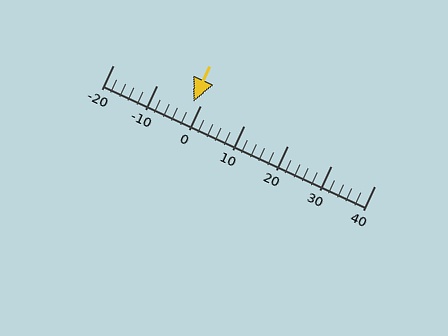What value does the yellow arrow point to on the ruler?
The yellow arrow points to approximately -2.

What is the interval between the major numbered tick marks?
The major tick marks are spaced 10 units apart.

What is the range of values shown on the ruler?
The ruler shows values from -20 to 40.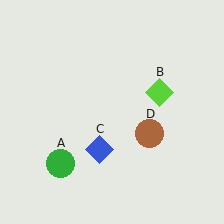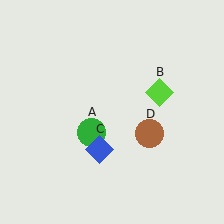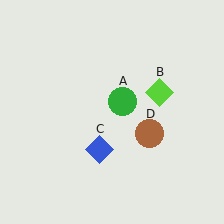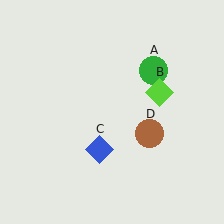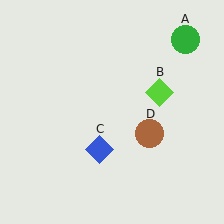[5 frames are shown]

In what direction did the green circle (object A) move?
The green circle (object A) moved up and to the right.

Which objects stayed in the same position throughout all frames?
Lime diamond (object B) and blue diamond (object C) and brown circle (object D) remained stationary.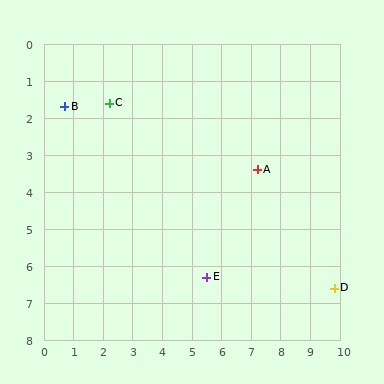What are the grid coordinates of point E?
Point E is at approximately (5.5, 6.3).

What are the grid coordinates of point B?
Point B is at approximately (0.7, 1.7).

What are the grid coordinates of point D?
Point D is at approximately (9.8, 6.6).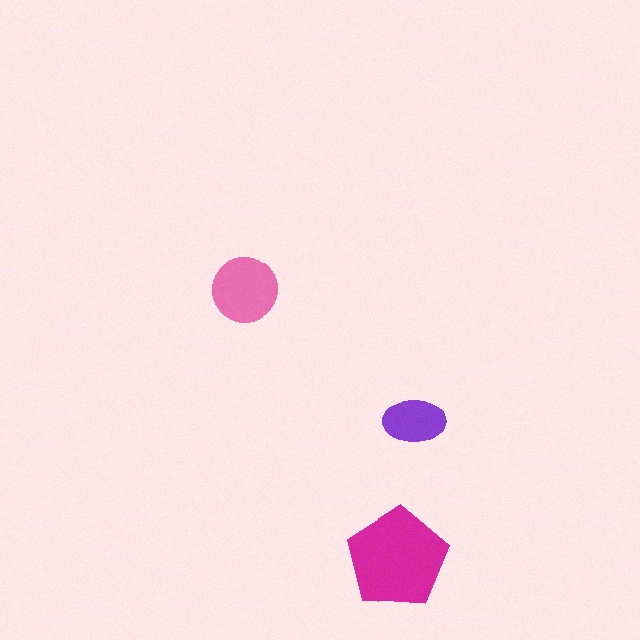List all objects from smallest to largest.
The purple ellipse, the pink circle, the magenta pentagon.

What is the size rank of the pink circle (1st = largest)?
2nd.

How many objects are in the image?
There are 3 objects in the image.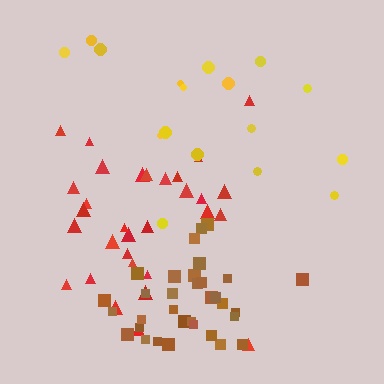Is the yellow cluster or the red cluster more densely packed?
Red.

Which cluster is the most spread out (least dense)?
Yellow.